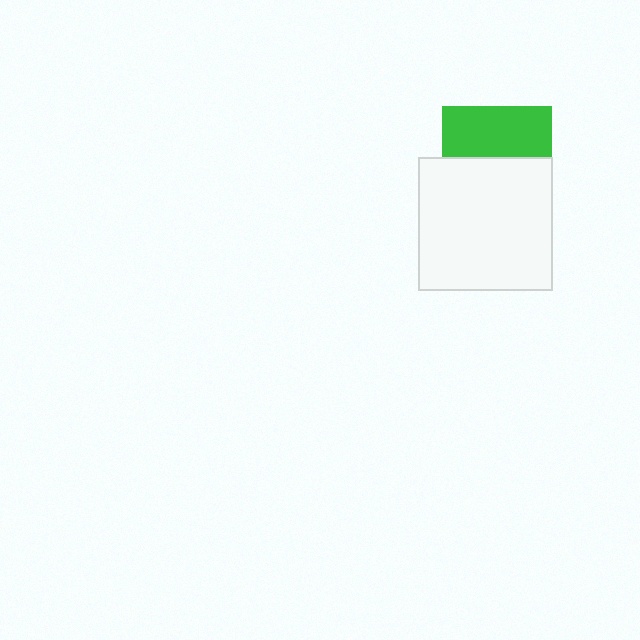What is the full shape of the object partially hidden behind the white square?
The partially hidden object is a green square.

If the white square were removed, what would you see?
You would see the complete green square.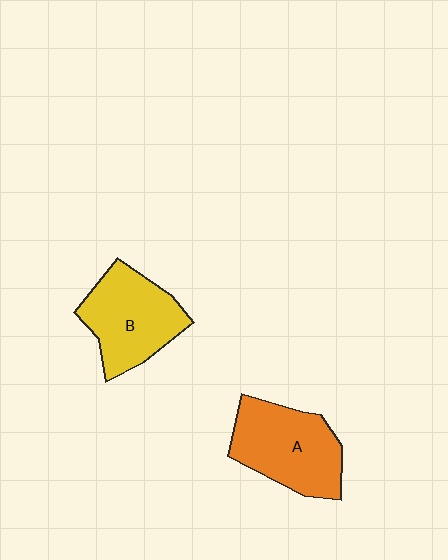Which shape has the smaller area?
Shape B (yellow).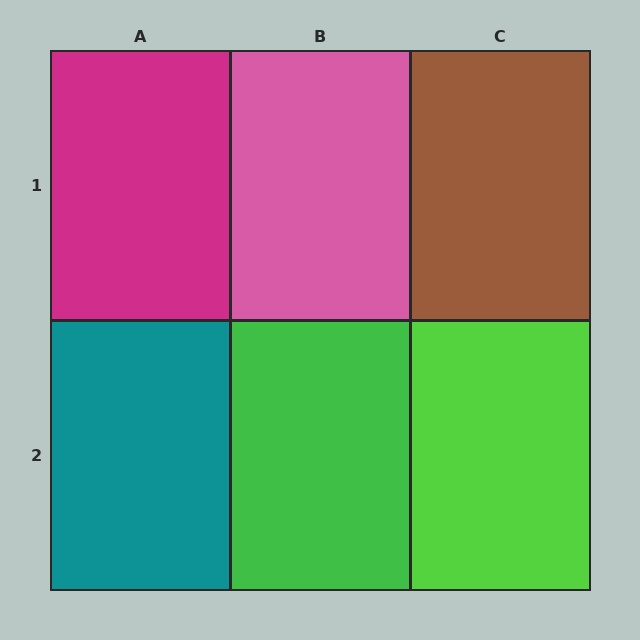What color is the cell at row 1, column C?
Brown.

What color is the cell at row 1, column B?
Pink.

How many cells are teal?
1 cell is teal.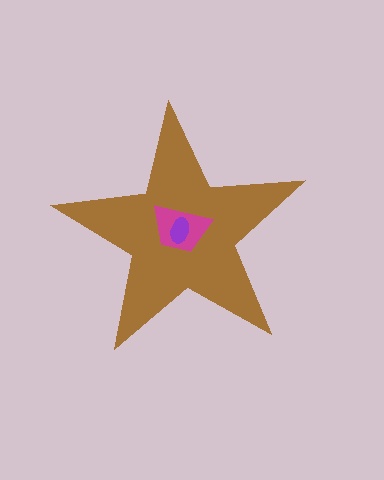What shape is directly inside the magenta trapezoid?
The purple ellipse.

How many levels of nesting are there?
3.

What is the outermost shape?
The brown star.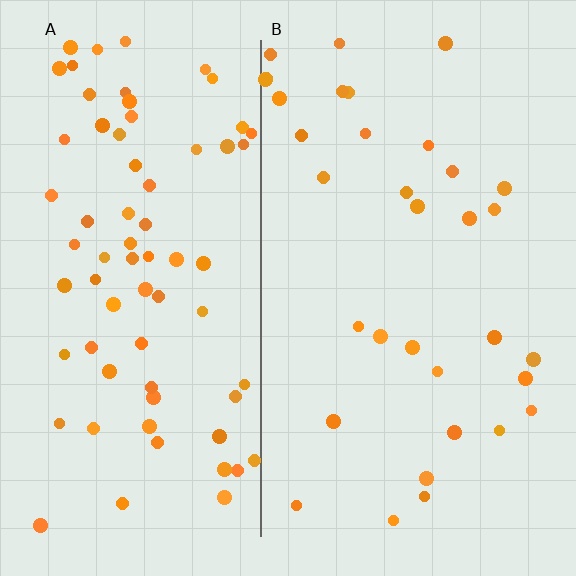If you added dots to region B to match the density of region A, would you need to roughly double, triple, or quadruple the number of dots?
Approximately double.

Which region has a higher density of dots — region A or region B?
A (the left).